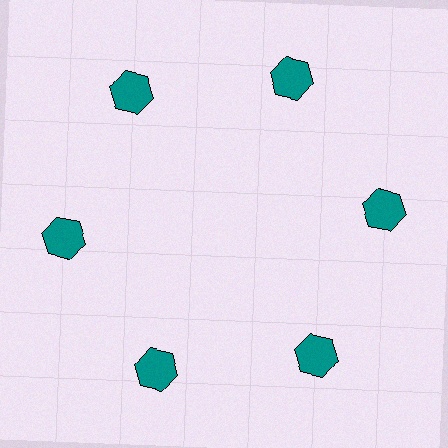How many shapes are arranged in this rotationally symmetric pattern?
There are 6 shapes, arranged in 6 groups of 1.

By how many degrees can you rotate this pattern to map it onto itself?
The pattern maps onto itself every 60 degrees of rotation.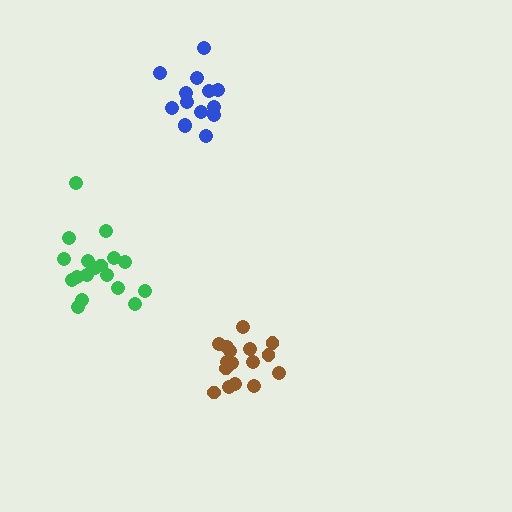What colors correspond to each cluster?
The clusters are colored: brown, green, blue.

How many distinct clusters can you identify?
There are 3 distinct clusters.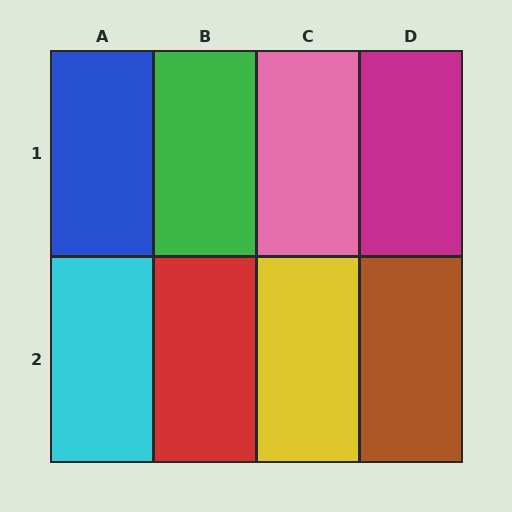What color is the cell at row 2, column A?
Cyan.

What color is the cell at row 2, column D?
Brown.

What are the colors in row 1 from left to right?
Blue, green, pink, magenta.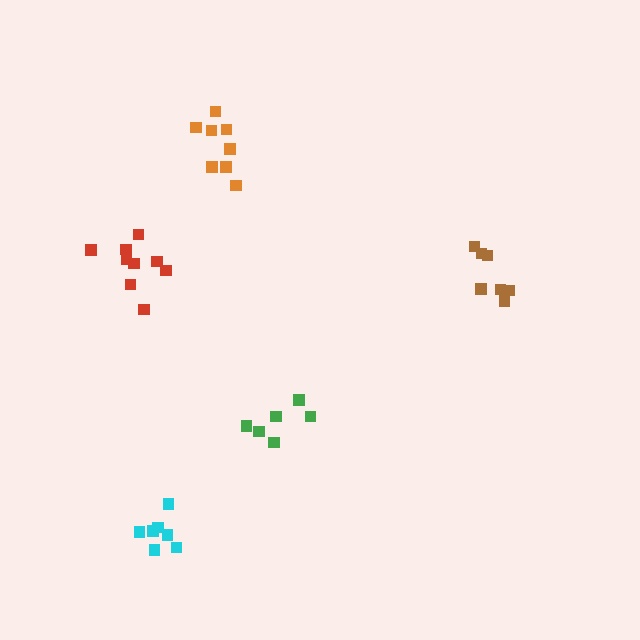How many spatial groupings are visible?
There are 5 spatial groupings.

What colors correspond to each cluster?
The clusters are colored: orange, red, green, brown, cyan.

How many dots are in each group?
Group 1: 8 dots, Group 2: 9 dots, Group 3: 6 dots, Group 4: 7 dots, Group 5: 7 dots (37 total).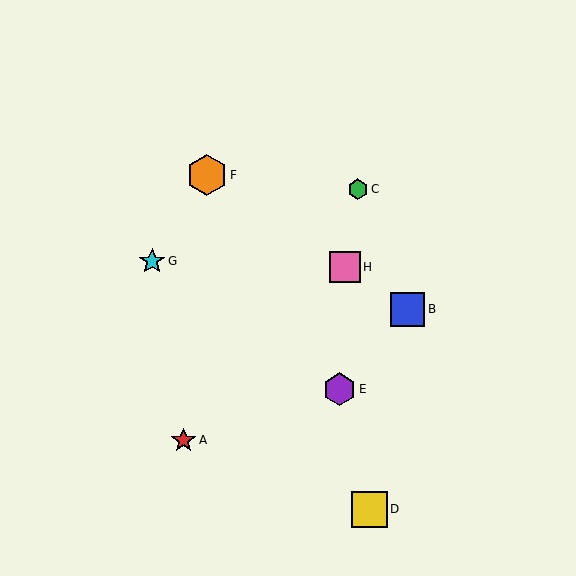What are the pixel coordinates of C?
Object C is at (358, 189).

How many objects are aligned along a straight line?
3 objects (B, F, H) are aligned along a straight line.